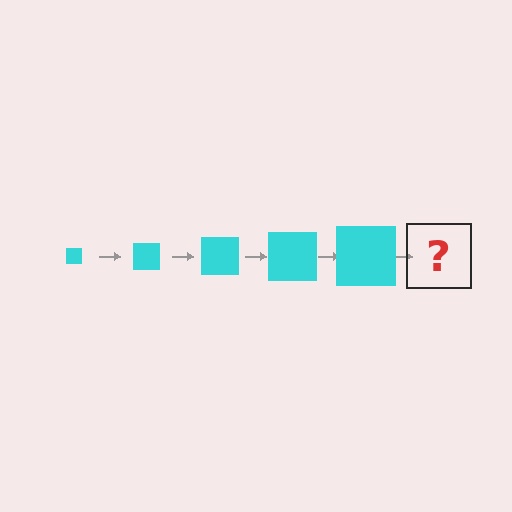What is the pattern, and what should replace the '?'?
The pattern is that the square gets progressively larger each step. The '?' should be a cyan square, larger than the previous one.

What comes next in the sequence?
The next element should be a cyan square, larger than the previous one.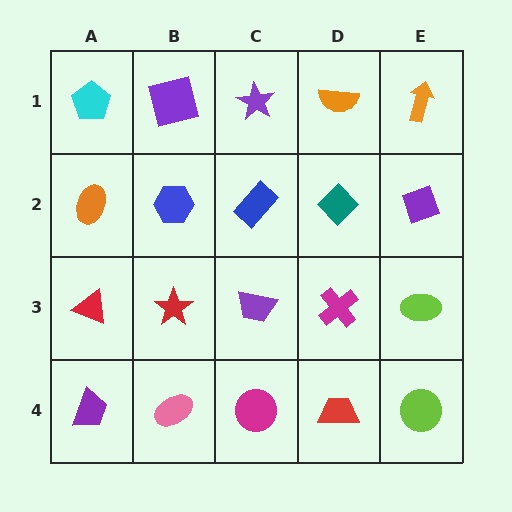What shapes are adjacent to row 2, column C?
A purple star (row 1, column C), a purple trapezoid (row 3, column C), a blue hexagon (row 2, column B), a teal diamond (row 2, column D).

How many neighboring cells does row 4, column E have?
2.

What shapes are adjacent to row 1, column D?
A teal diamond (row 2, column D), a purple star (row 1, column C), an orange arrow (row 1, column E).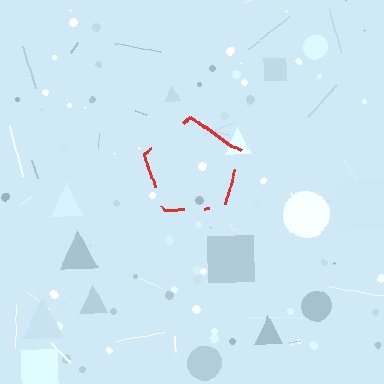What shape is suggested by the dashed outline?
The dashed outline suggests a pentagon.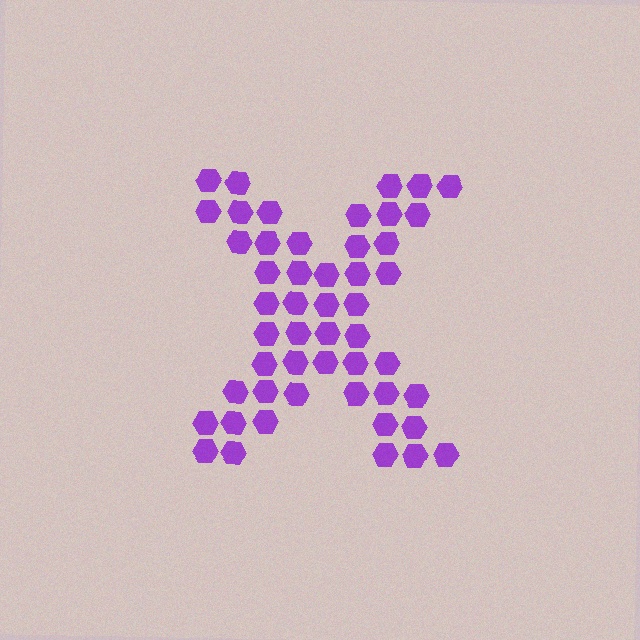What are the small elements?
The small elements are hexagons.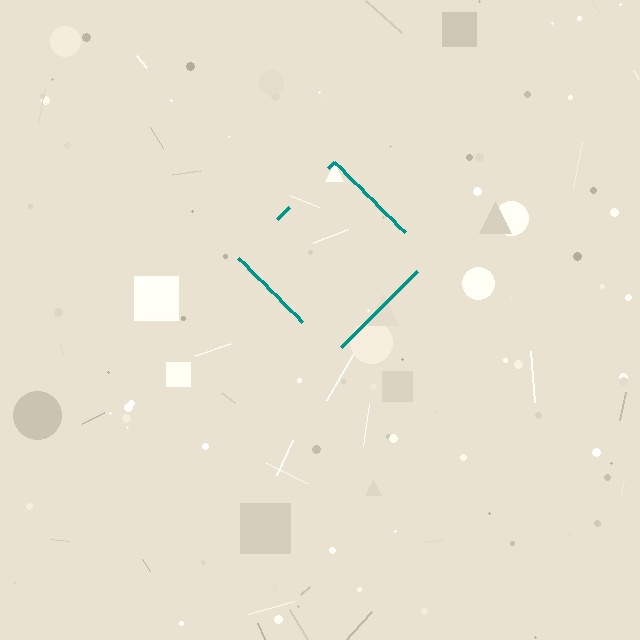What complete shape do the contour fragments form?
The contour fragments form a diamond.